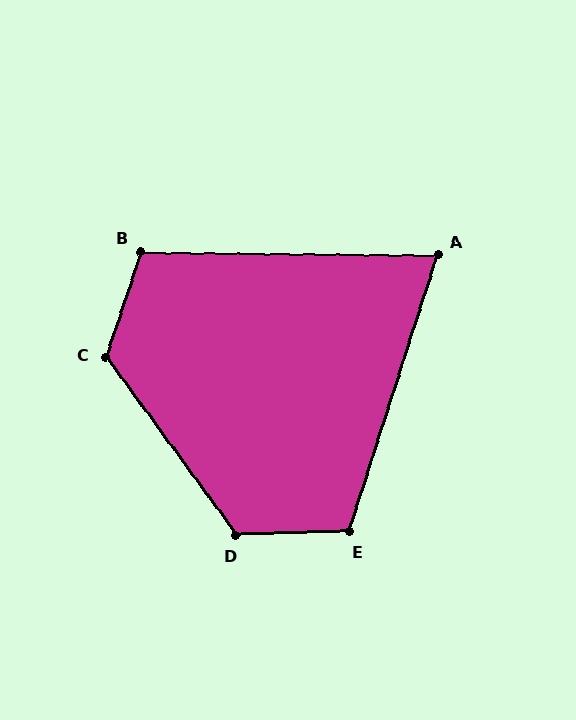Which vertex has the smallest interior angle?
A, at approximately 73 degrees.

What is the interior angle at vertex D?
Approximately 125 degrees (obtuse).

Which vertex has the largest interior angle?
C, at approximately 125 degrees.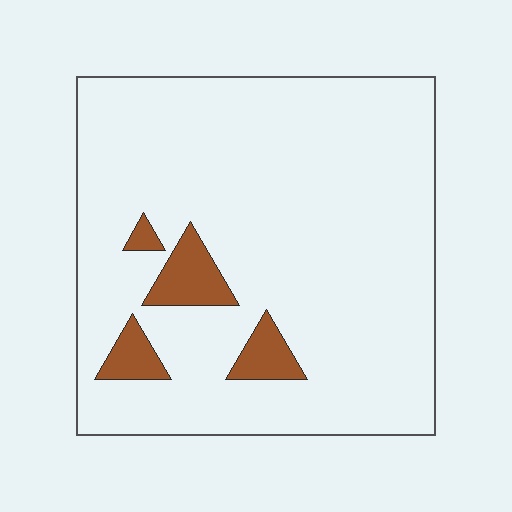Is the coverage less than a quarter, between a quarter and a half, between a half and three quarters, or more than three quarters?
Less than a quarter.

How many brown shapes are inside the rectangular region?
4.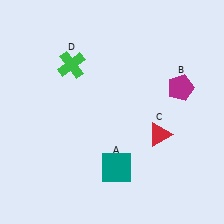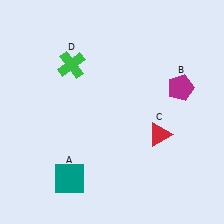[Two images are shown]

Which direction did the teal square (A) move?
The teal square (A) moved left.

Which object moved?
The teal square (A) moved left.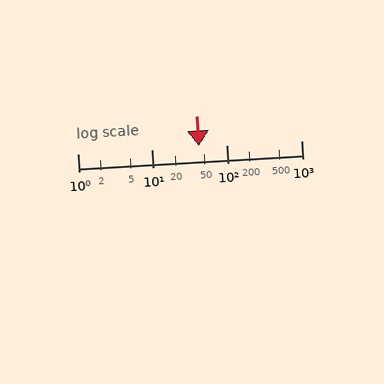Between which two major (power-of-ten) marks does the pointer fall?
The pointer is between 10 and 100.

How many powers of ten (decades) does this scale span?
The scale spans 3 decades, from 1 to 1000.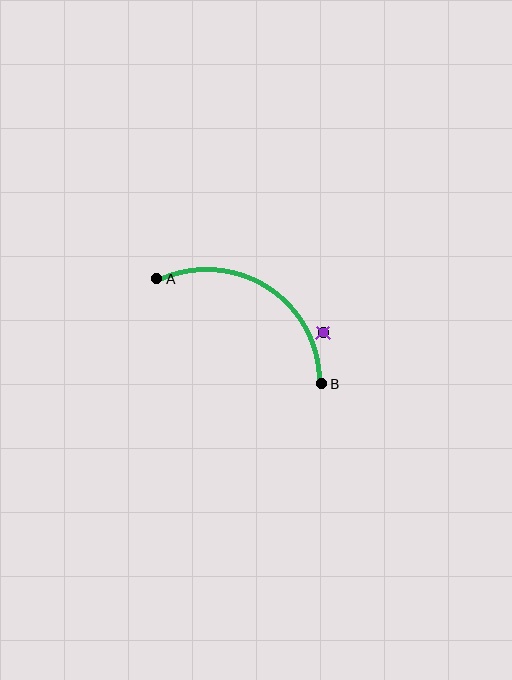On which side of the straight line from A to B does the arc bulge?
The arc bulges above the straight line connecting A and B.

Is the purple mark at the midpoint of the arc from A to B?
No — the purple mark does not lie on the arc at all. It sits slightly outside the curve.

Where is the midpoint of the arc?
The arc midpoint is the point on the curve farthest from the straight line joining A and B. It sits above that line.